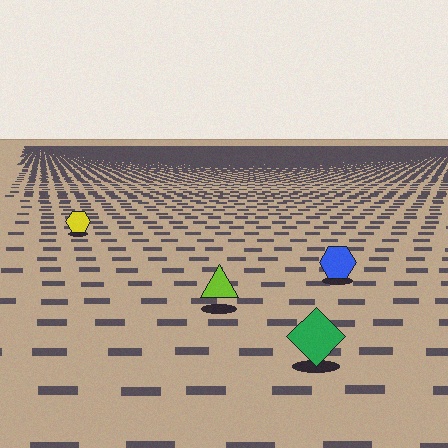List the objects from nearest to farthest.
From nearest to farthest: the green diamond, the lime triangle, the blue hexagon, the yellow hexagon.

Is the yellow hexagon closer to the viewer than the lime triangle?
No. The lime triangle is closer — you can tell from the texture gradient: the ground texture is coarser near it.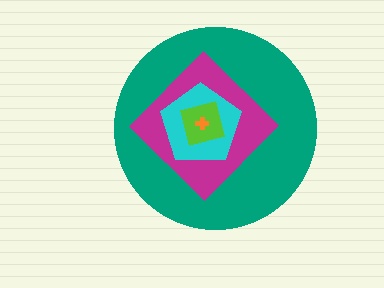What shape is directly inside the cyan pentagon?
The lime square.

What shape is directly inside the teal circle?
The magenta diamond.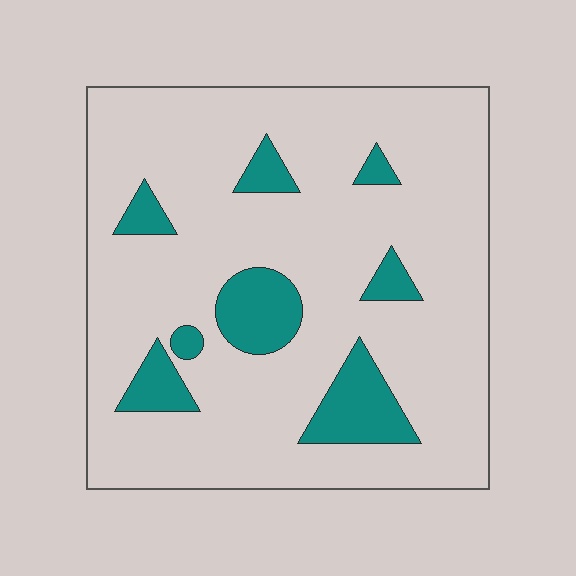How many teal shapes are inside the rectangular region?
8.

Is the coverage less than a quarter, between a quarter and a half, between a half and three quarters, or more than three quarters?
Less than a quarter.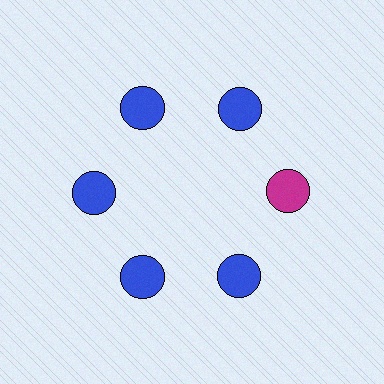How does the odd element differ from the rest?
It has a different color: magenta instead of blue.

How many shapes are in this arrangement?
There are 6 shapes arranged in a ring pattern.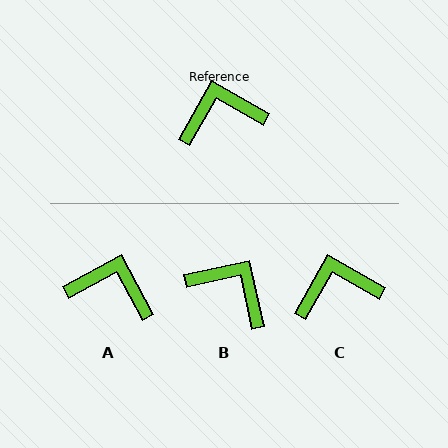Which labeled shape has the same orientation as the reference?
C.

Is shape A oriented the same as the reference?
No, it is off by about 32 degrees.